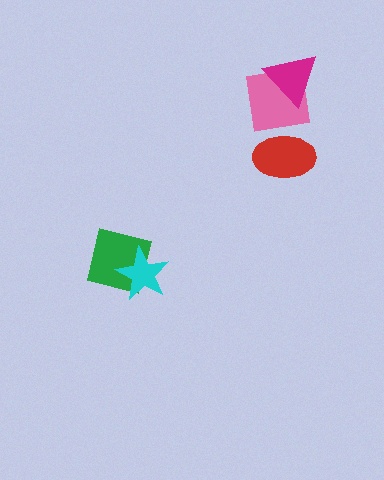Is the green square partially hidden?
Yes, it is partially covered by another shape.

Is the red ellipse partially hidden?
No, no other shape covers it.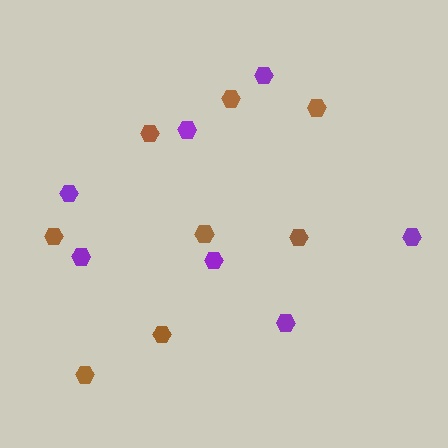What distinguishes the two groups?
There are 2 groups: one group of brown hexagons (8) and one group of purple hexagons (7).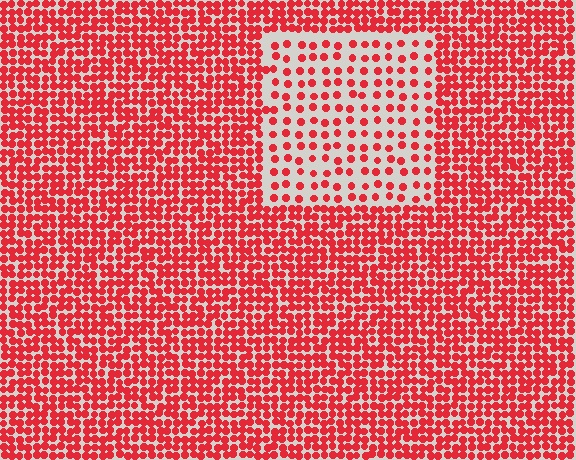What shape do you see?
I see a rectangle.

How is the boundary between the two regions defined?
The boundary is defined by a change in element density (approximately 2.4x ratio). All elements are the same color, size, and shape.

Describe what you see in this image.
The image contains small red elements arranged at two different densities. A rectangle-shaped region is visible where the elements are less densely packed than the surrounding area.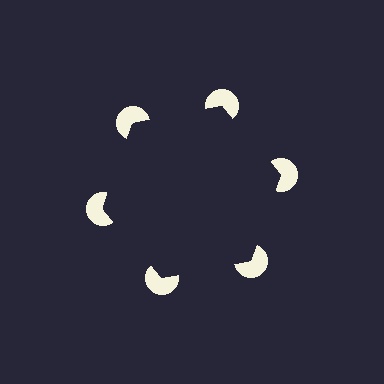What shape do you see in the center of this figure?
An illusory hexagon — its edges are inferred from the aligned wedge cuts in the pac-man discs, not physically drawn.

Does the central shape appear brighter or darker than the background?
It typically appears slightly darker than the background, even though no actual brightness change is drawn.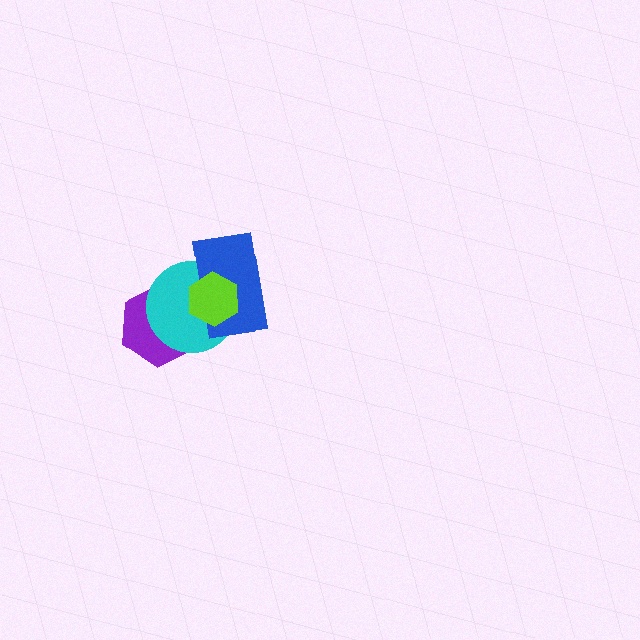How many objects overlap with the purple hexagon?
3 objects overlap with the purple hexagon.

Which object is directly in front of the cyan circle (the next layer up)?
The blue rectangle is directly in front of the cyan circle.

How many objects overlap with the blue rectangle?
3 objects overlap with the blue rectangle.